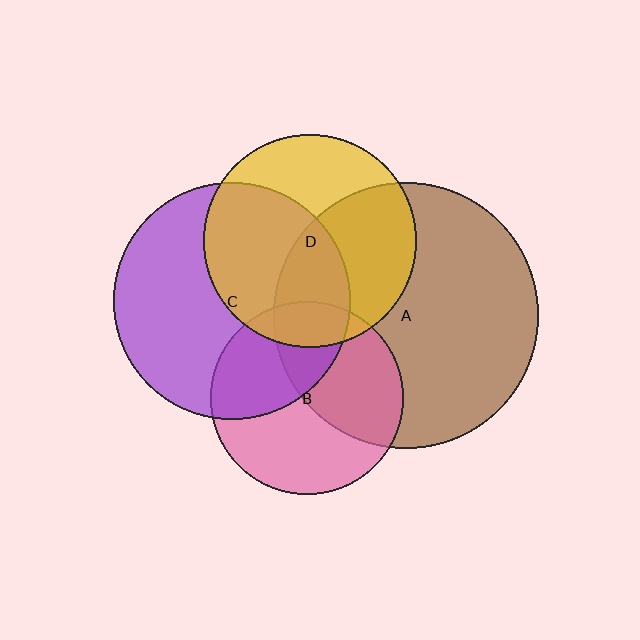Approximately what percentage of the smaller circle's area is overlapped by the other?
Approximately 50%.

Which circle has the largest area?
Circle A (brown).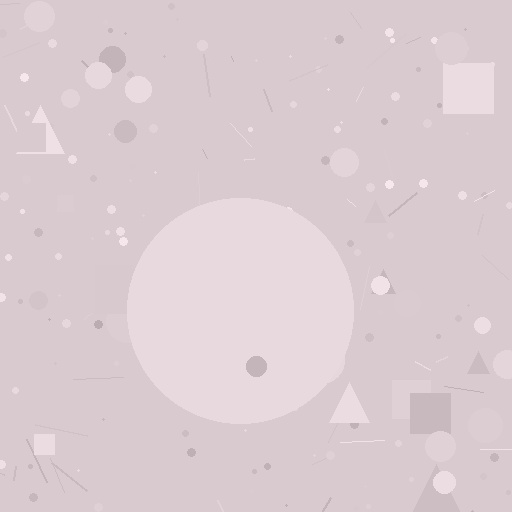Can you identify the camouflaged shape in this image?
The camouflaged shape is a circle.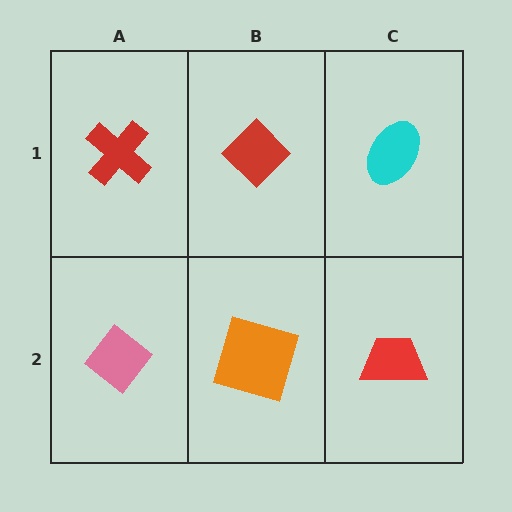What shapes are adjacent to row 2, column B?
A red diamond (row 1, column B), a pink diamond (row 2, column A), a red trapezoid (row 2, column C).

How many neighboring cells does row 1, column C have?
2.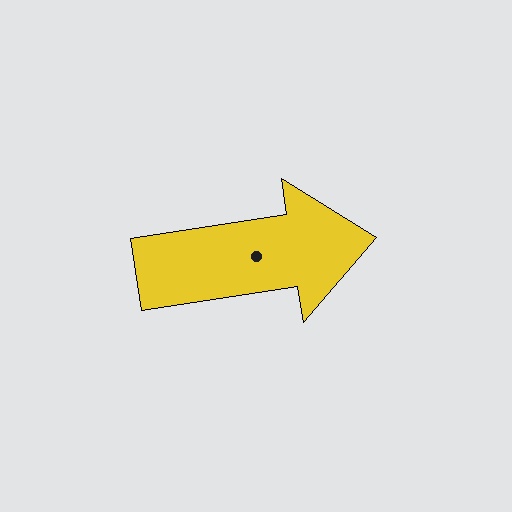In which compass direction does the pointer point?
East.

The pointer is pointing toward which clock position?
Roughly 3 o'clock.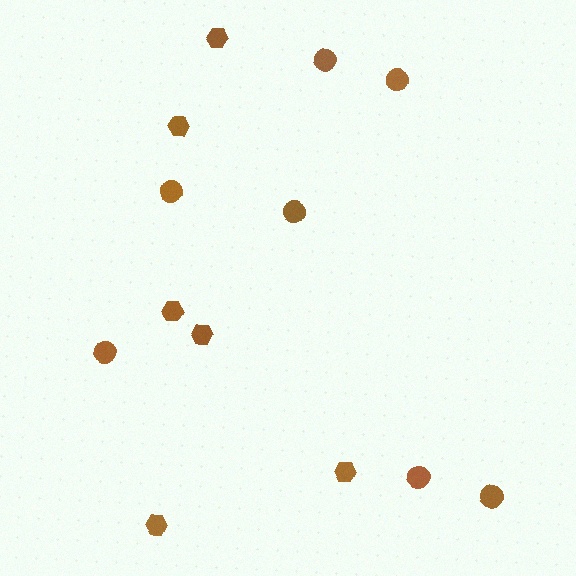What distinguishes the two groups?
There are 2 groups: one group of circles (7) and one group of hexagons (6).